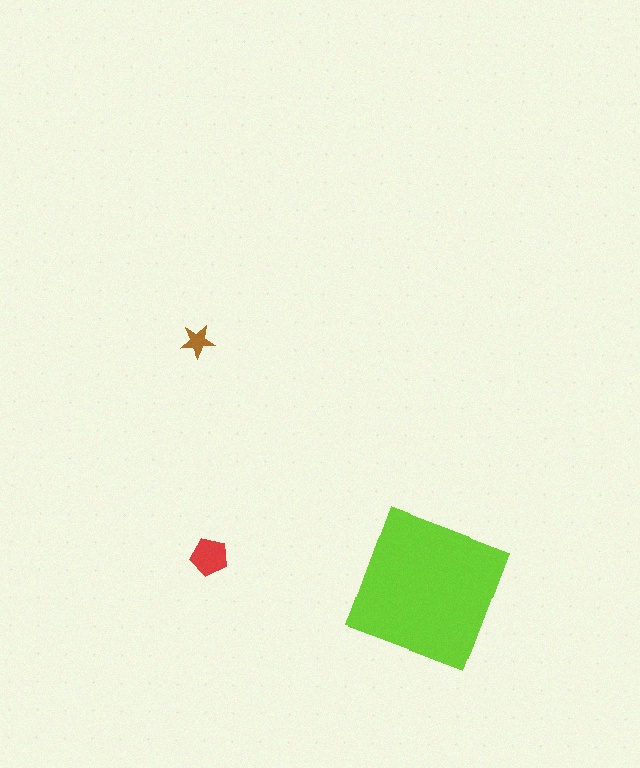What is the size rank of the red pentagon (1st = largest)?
2nd.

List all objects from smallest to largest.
The brown star, the red pentagon, the lime square.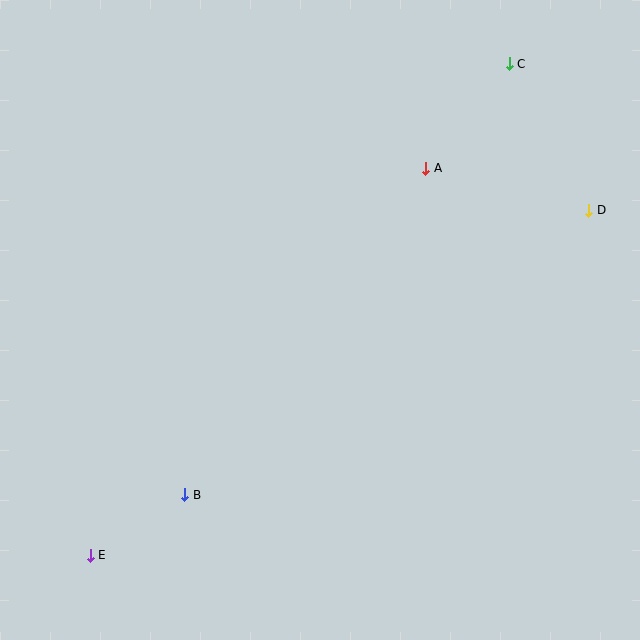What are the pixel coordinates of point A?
Point A is at (426, 168).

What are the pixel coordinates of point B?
Point B is at (185, 495).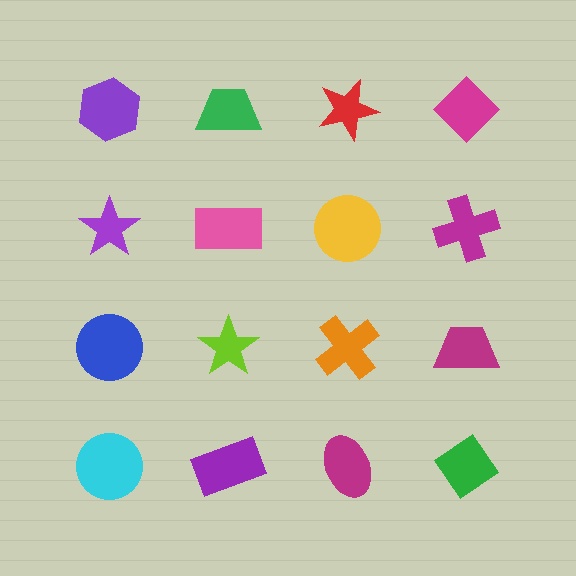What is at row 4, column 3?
A magenta ellipse.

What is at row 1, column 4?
A magenta diamond.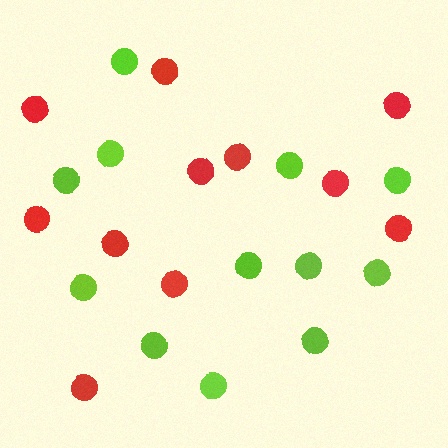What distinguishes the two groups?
There are 2 groups: one group of red circles (11) and one group of lime circles (12).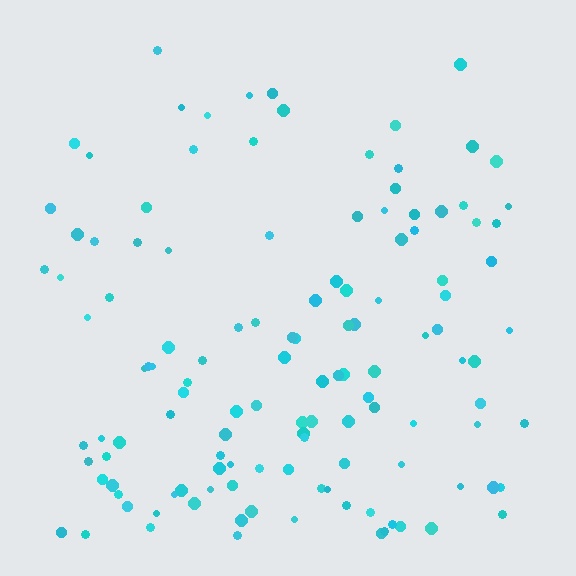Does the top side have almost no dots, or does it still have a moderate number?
Still a moderate number, just noticeably fewer than the bottom.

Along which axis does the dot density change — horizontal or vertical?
Vertical.